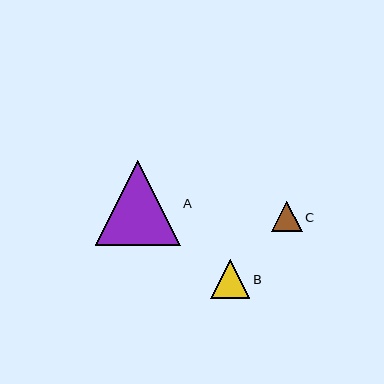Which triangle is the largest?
Triangle A is the largest with a size of approximately 84 pixels.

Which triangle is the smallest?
Triangle C is the smallest with a size of approximately 31 pixels.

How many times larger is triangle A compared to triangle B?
Triangle A is approximately 2.1 times the size of triangle B.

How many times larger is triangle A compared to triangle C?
Triangle A is approximately 2.7 times the size of triangle C.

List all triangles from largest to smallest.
From largest to smallest: A, B, C.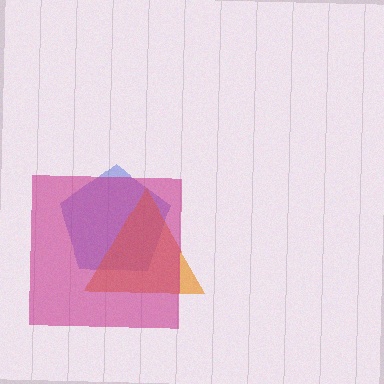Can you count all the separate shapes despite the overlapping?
Yes, there are 3 separate shapes.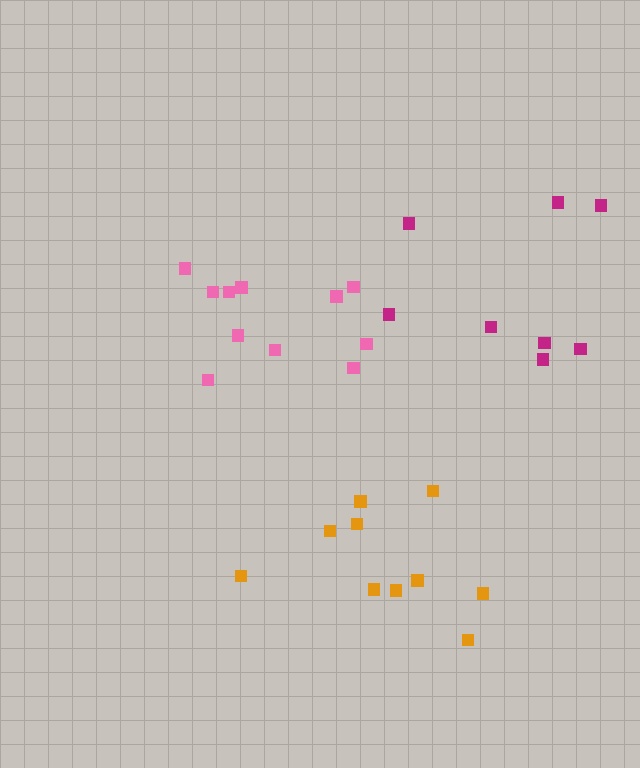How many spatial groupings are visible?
There are 3 spatial groupings.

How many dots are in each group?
Group 1: 11 dots, Group 2: 8 dots, Group 3: 10 dots (29 total).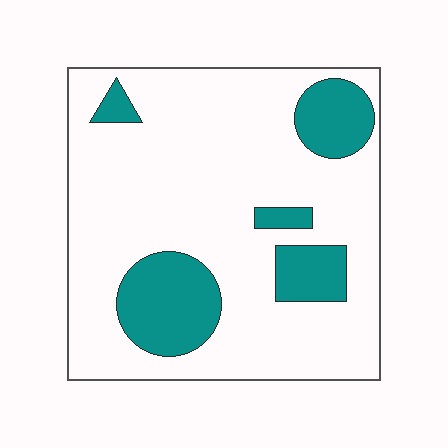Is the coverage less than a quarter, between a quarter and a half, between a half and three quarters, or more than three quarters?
Less than a quarter.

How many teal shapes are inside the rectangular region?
5.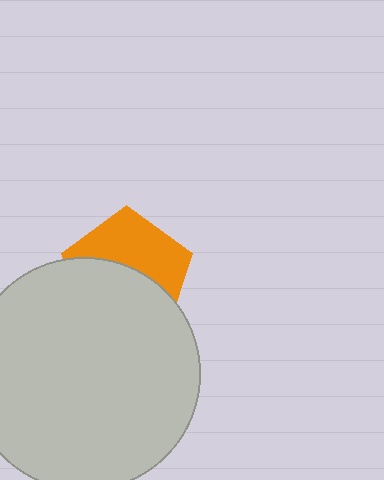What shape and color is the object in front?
The object in front is a light gray circle.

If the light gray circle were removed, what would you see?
You would see the complete orange pentagon.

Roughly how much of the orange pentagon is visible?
About half of it is visible (roughly 47%).